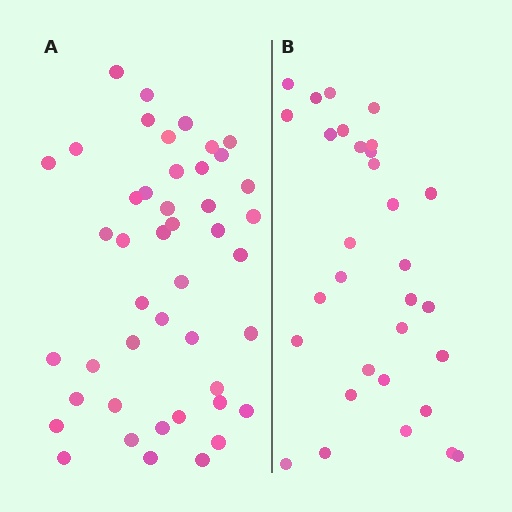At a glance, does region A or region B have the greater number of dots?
Region A (the left region) has more dots.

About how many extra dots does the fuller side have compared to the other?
Region A has approximately 15 more dots than region B.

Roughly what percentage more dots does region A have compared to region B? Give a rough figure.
About 45% more.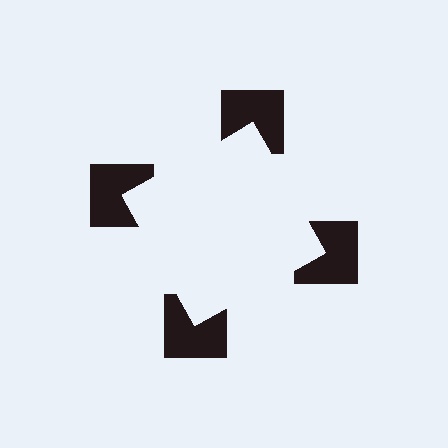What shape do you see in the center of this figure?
An illusory square — its edges are inferred from the aligned wedge cuts in the notched squares, not physically drawn.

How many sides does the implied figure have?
4 sides.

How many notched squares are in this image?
There are 4 — one at each vertex of the illusory square.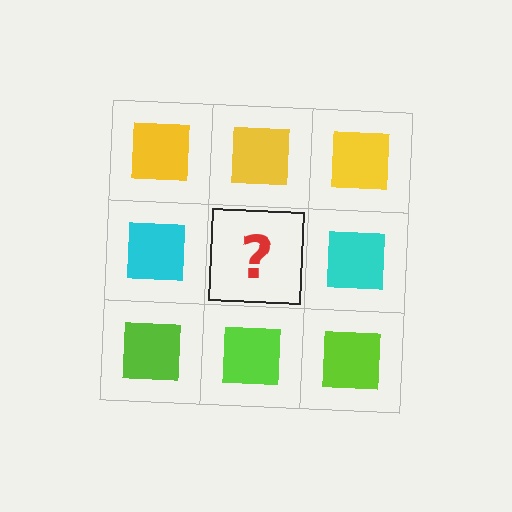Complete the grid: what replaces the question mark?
The question mark should be replaced with a cyan square.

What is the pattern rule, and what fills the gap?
The rule is that each row has a consistent color. The gap should be filled with a cyan square.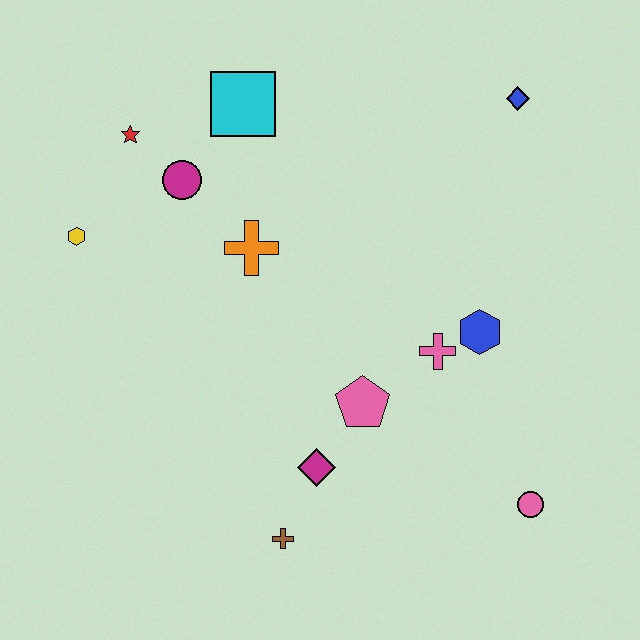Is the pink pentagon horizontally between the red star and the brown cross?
No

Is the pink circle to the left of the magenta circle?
No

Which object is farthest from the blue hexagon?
The yellow hexagon is farthest from the blue hexagon.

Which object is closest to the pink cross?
The blue hexagon is closest to the pink cross.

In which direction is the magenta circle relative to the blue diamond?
The magenta circle is to the left of the blue diamond.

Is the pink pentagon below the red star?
Yes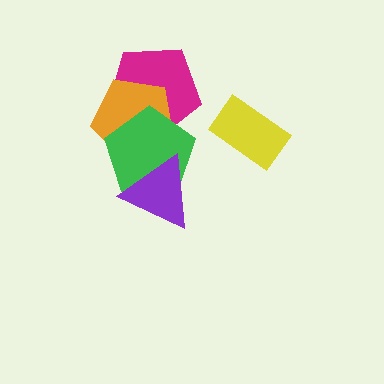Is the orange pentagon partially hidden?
Yes, it is partially covered by another shape.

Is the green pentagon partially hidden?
Yes, it is partially covered by another shape.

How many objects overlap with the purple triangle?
2 objects overlap with the purple triangle.